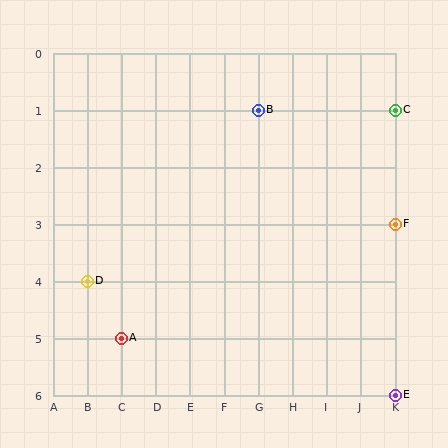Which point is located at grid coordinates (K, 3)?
Point F is at (K, 3).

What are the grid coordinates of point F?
Point F is at grid coordinates (K, 3).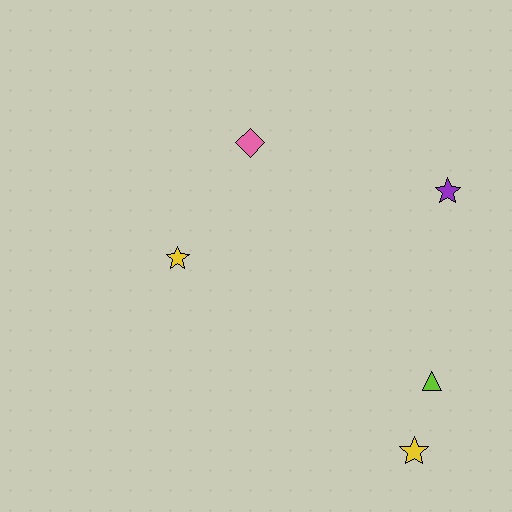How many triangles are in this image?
There is 1 triangle.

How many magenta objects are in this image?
There are no magenta objects.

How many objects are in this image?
There are 5 objects.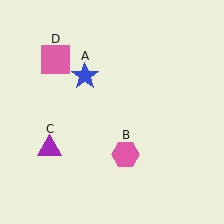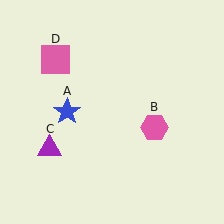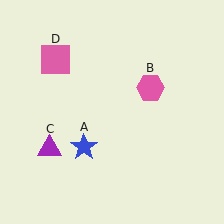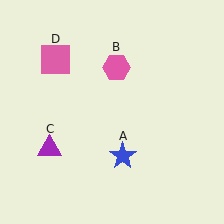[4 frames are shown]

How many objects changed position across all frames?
2 objects changed position: blue star (object A), pink hexagon (object B).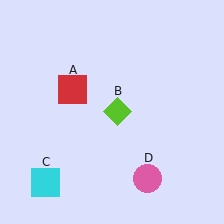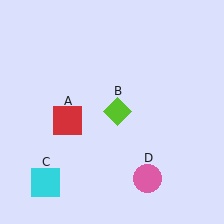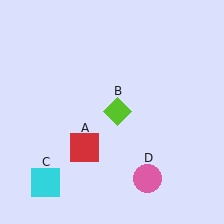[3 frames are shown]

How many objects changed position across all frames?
1 object changed position: red square (object A).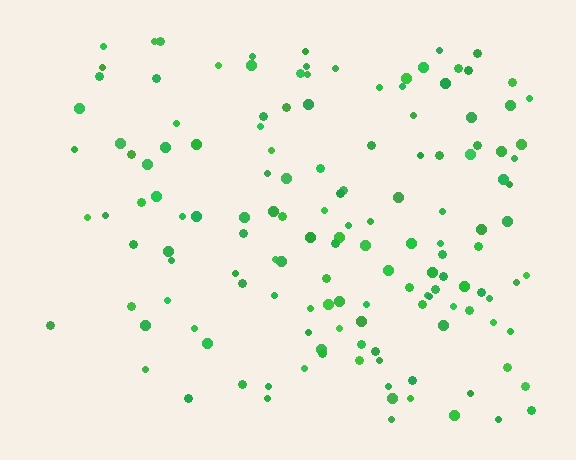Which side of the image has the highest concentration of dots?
The right.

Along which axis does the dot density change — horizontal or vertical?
Horizontal.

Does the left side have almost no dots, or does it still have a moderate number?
Still a moderate number, just noticeably fewer than the right.